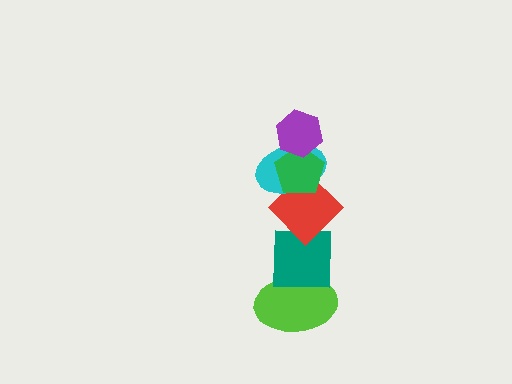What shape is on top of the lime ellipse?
The teal square is on top of the lime ellipse.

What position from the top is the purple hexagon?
The purple hexagon is 1st from the top.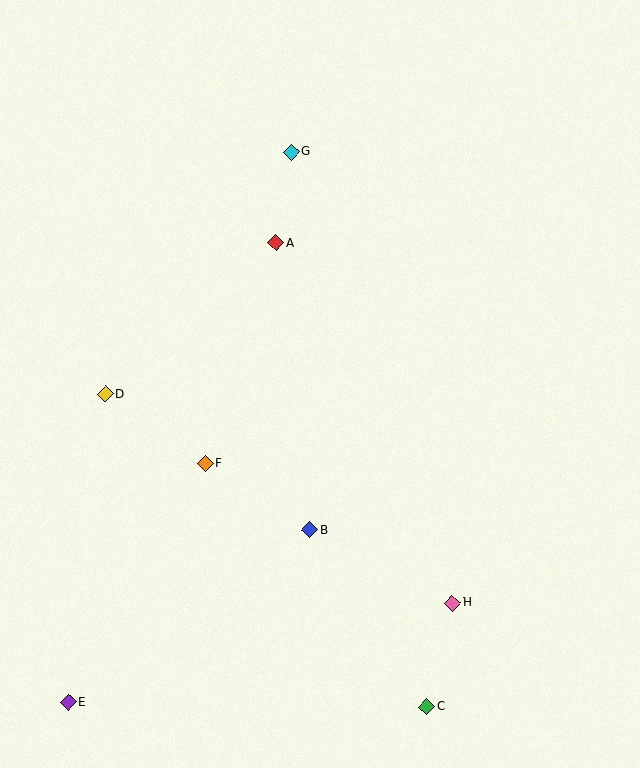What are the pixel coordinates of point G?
Point G is at (291, 152).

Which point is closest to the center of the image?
Point F at (205, 463) is closest to the center.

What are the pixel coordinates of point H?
Point H is at (452, 603).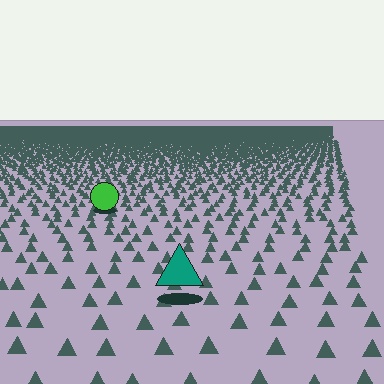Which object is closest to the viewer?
The teal triangle is closest. The texture marks near it are larger and more spread out.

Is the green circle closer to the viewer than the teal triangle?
No. The teal triangle is closer — you can tell from the texture gradient: the ground texture is coarser near it.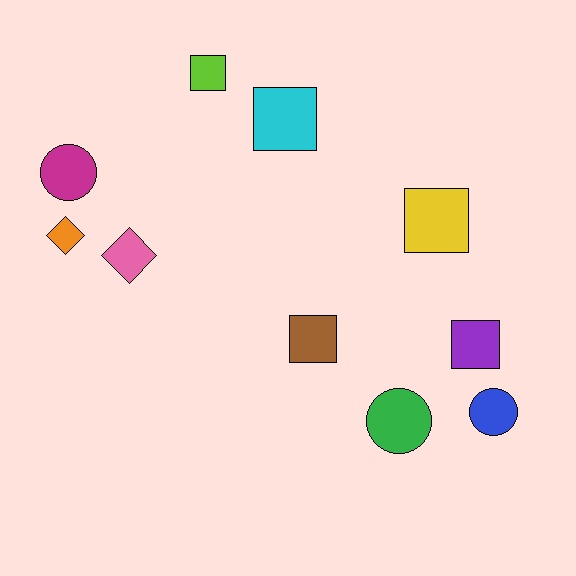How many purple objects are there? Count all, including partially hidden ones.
There is 1 purple object.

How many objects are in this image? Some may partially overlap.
There are 10 objects.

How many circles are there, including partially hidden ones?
There are 3 circles.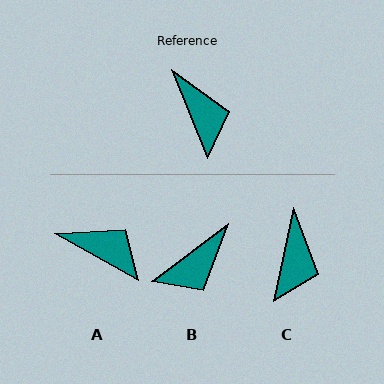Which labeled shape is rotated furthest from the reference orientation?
B, about 75 degrees away.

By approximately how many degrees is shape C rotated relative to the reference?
Approximately 34 degrees clockwise.